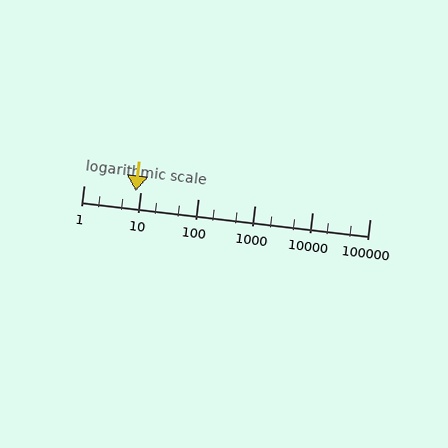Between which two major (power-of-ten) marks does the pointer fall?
The pointer is between 1 and 10.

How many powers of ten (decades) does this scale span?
The scale spans 5 decades, from 1 to 100000.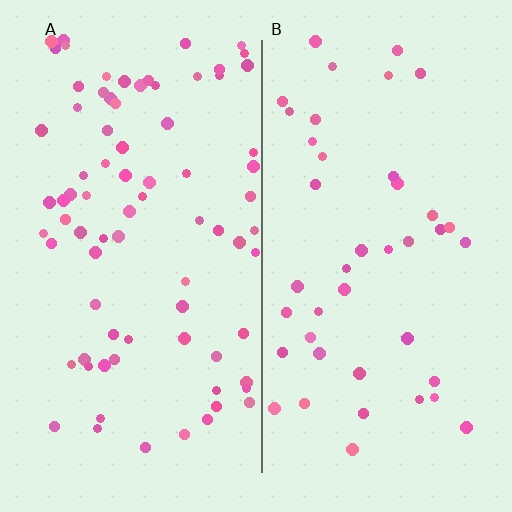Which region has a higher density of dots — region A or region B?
A (the left).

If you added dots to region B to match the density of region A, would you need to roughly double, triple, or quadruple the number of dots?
Approximately double.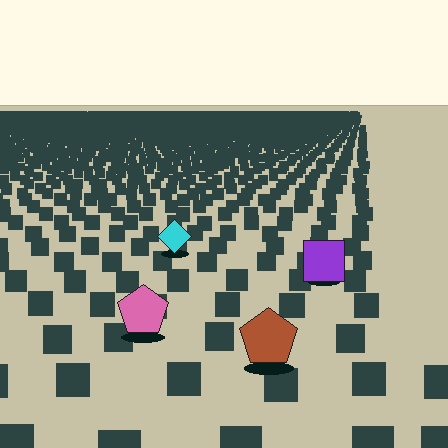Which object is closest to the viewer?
The brown pentagon is closest. The texture marks near it are larger and more spread out.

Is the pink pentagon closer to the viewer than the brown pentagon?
No. The brown pentagon is closer — you can tell from the texture gradient: the ground texture is coarser near it.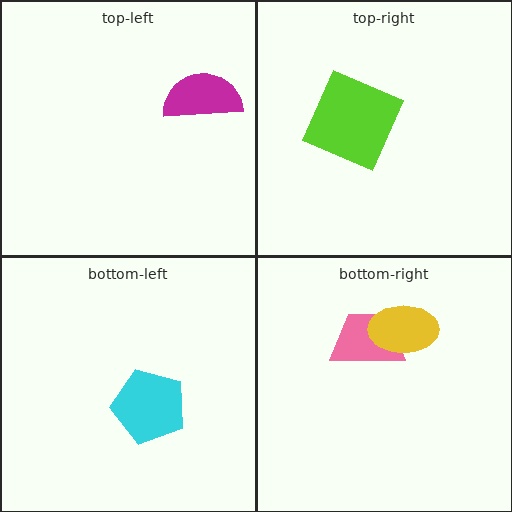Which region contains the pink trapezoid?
The bottom-right region.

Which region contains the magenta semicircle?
The top-left region.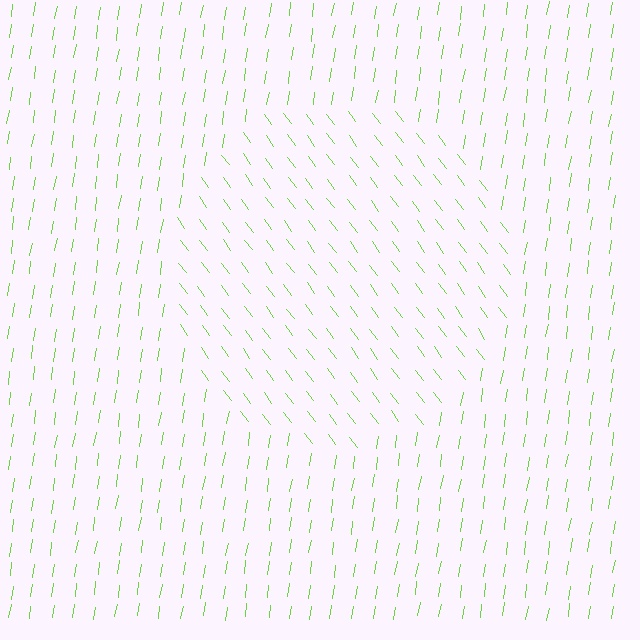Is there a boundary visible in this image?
Yes, there is a texture boundary formed by a change in line orientation.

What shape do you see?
I see a circle.